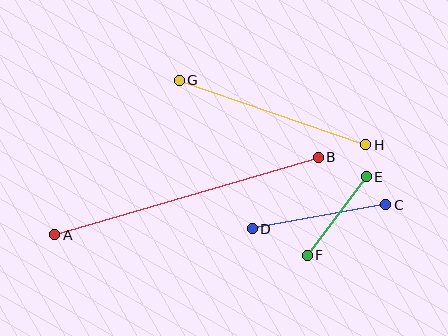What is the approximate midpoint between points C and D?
The midpoint is at approximately (319, 217) pixels.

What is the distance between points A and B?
The distance is approximately 274 pixels.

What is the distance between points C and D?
The distance is approximately 136 pixels.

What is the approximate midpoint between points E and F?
The midpoint is at approximately (337, 216) pixels.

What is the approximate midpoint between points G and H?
The midpoint is at approximately (273, 112) pixels.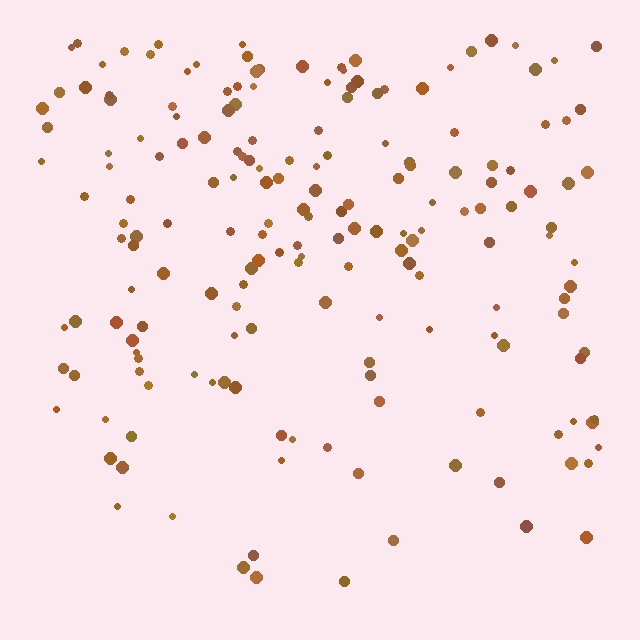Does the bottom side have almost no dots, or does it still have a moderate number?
Still a moderate number, just noticeably fewer than the top.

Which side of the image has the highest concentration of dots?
The top.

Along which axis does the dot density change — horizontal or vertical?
Vertical.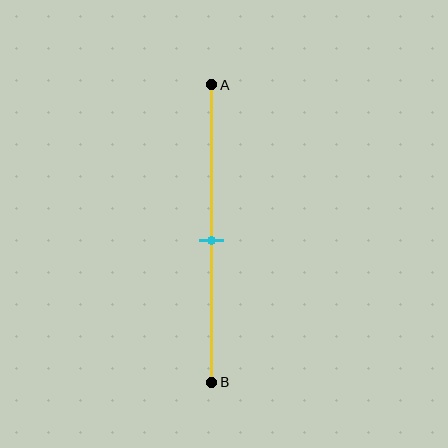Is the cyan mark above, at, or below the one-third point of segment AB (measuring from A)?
The cyan mark is below the one-third point of segment AB.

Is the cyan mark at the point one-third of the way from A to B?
No, the mark is at about 50% from A, not at the 33% one-third point.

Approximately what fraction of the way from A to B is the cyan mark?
The cyan mark is approximately 50% of the way from A to B.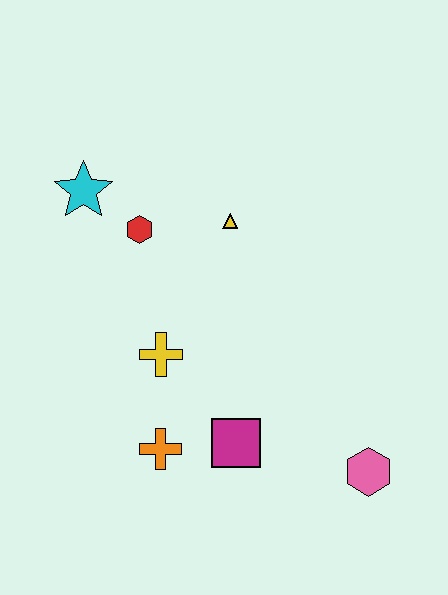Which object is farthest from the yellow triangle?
The pink hexagon is farthest from the yellow triangle.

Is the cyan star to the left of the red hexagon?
Yes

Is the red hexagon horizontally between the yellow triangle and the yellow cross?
No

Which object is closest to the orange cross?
The magenta square is closest to the orange cross.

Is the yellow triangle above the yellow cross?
Yes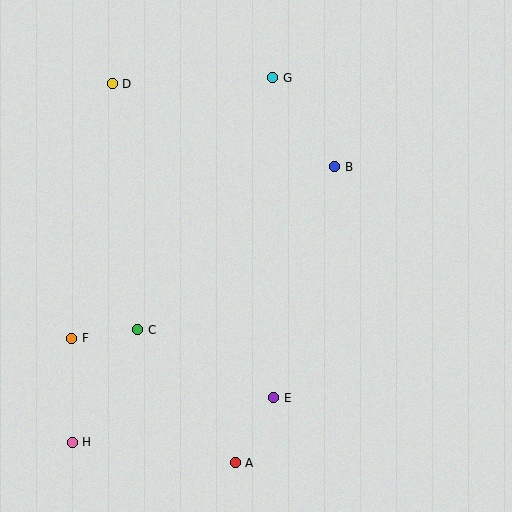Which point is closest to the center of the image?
Point B at (335, 167) is closest to the center.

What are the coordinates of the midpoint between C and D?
The midpoint between C and D is at (125, 207).